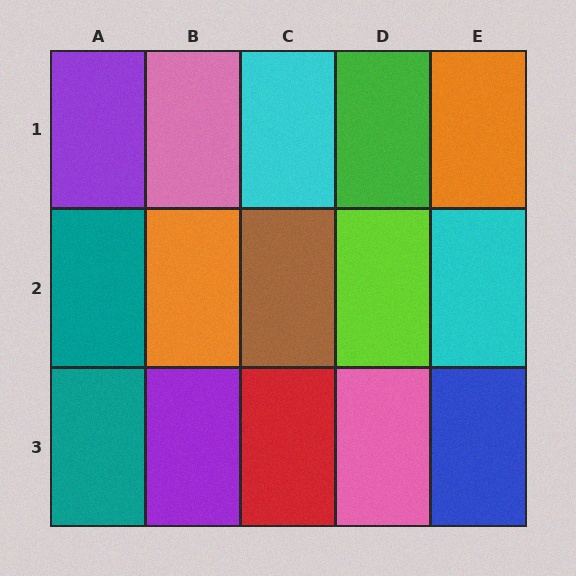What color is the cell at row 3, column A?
Teal.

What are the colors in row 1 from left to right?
Purple, pink, cyan, green, orange.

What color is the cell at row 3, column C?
Red.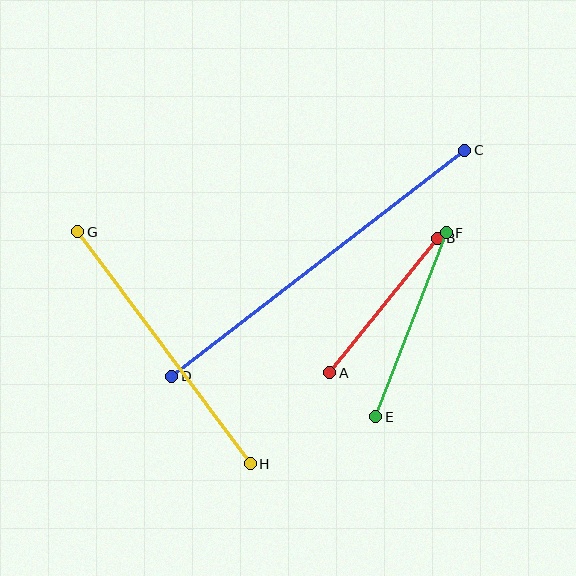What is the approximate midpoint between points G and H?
The midpoint is at approximately (164, 348) pixels.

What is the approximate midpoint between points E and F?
The midpoint is at approximately (411, 325) pixels.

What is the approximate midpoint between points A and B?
The midpoint is at approximately (383, 306) pixels.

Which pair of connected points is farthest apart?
Points C and D are farthest apart.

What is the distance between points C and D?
The distance is approximately 370 pixels.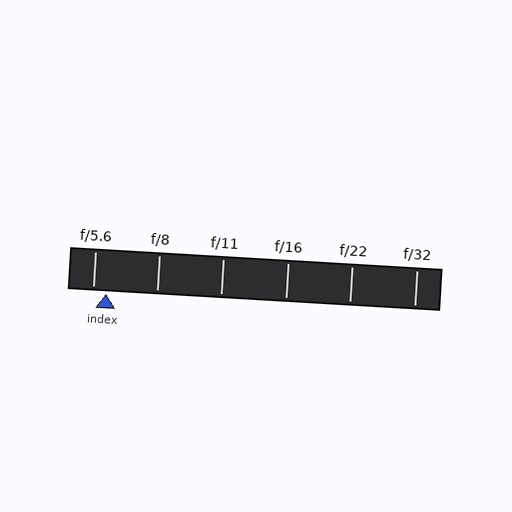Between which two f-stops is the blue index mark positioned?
The index mark is between f/5.6 and f/8.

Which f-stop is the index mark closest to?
The index mark is closest to f/5.6.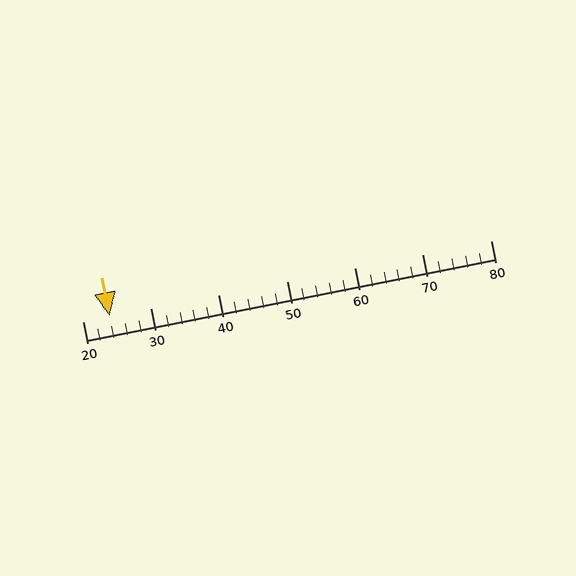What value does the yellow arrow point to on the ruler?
The yellow arrow points to approximately 24.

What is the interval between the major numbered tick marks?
The major tick marks are spaced 10 units apart.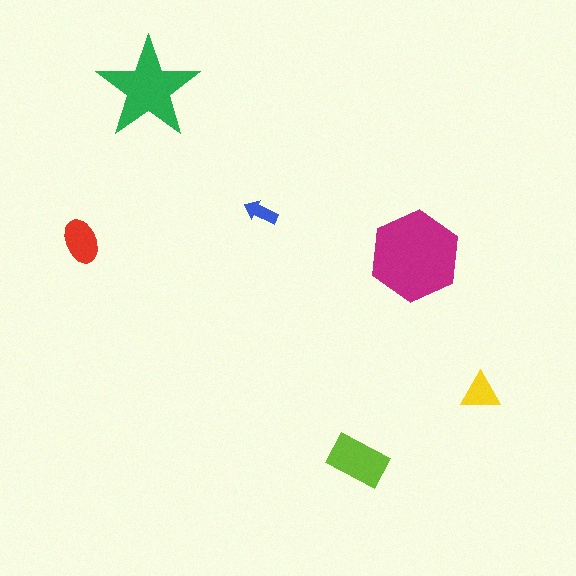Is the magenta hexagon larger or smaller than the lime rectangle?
Larger.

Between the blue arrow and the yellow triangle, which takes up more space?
The yellow triangle.